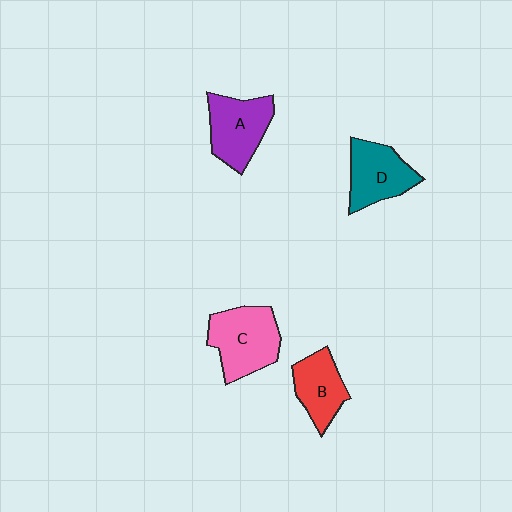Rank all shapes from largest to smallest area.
From largest to smallest: C (pink), A (purple), D (teal), B (red).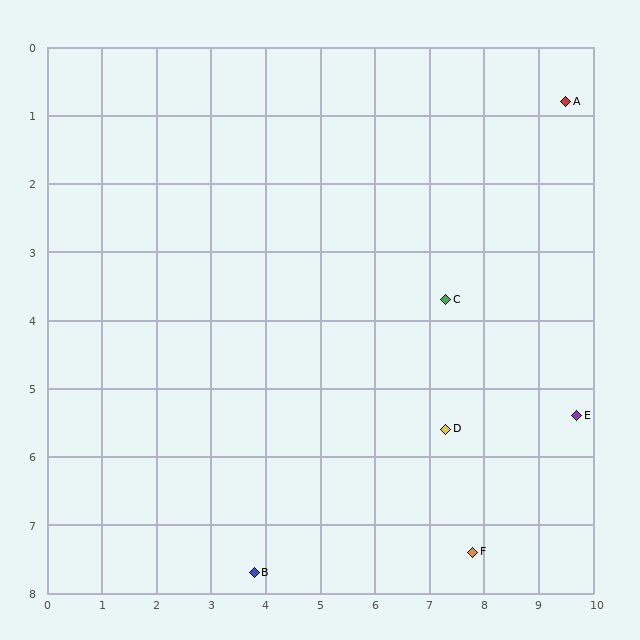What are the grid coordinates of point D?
Point D is at approximately (7.3, 5.6).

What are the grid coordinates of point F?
Point F is at approximately (7.8, 7.4).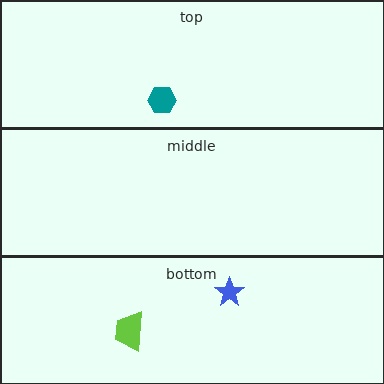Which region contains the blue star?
The bottom region.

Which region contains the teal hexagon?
The top region.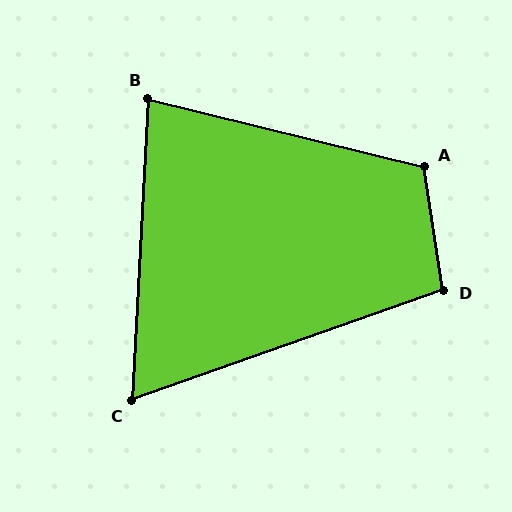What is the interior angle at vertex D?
Approximately 101 degrees (obtuse).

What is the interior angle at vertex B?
Approximately 79 degrees (acute).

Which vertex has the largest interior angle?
A, at approximately 113 degrees.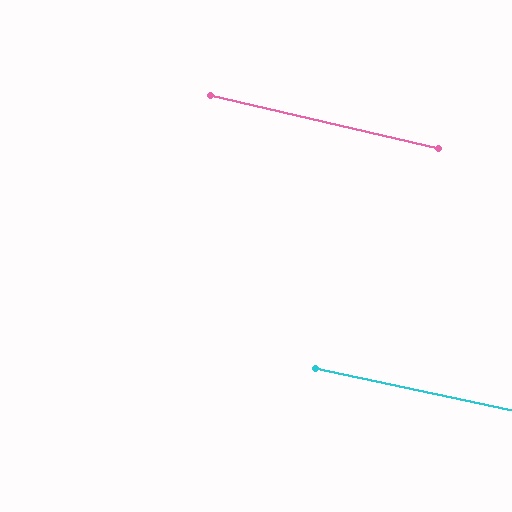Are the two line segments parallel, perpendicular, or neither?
Parallel — their directions differ by only 1.1°.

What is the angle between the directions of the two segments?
Approximately 1 degree.